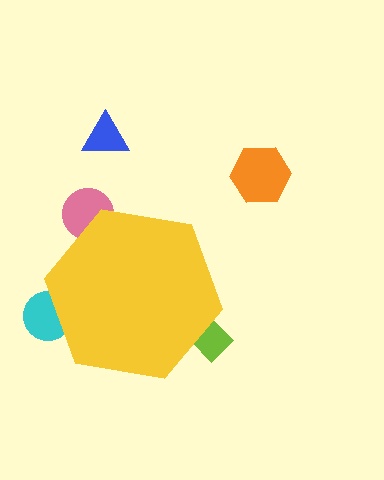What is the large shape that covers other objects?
A yellow hexagon.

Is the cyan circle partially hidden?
Yes, the cyan circle is partially hidden behind the yellow hexagon.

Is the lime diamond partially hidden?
Yes, the lime diamond is partially hidden behind the yellow hexagon.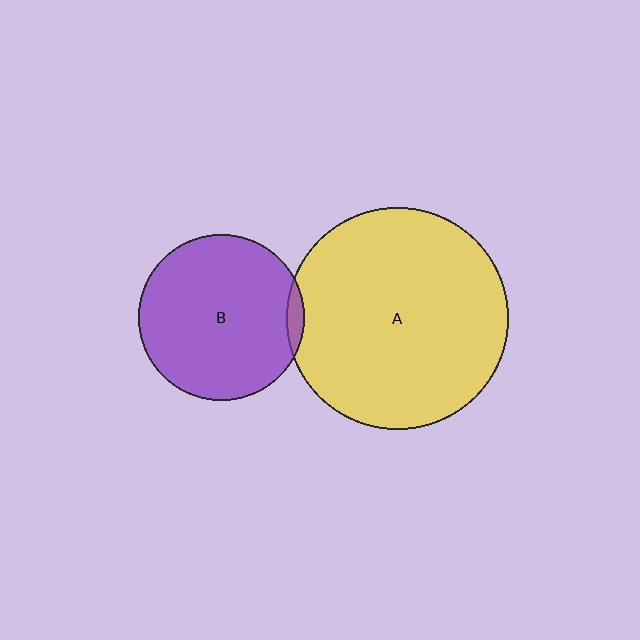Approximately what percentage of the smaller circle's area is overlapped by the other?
Approximately 5%.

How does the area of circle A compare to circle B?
Approximately 1.8 times.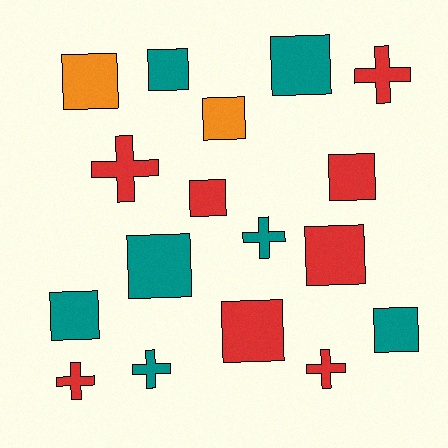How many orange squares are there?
There are 2 orange squares.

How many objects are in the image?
There are 17 objects.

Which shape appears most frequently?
Square, with 11 objects.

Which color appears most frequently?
Red, with 8 objects.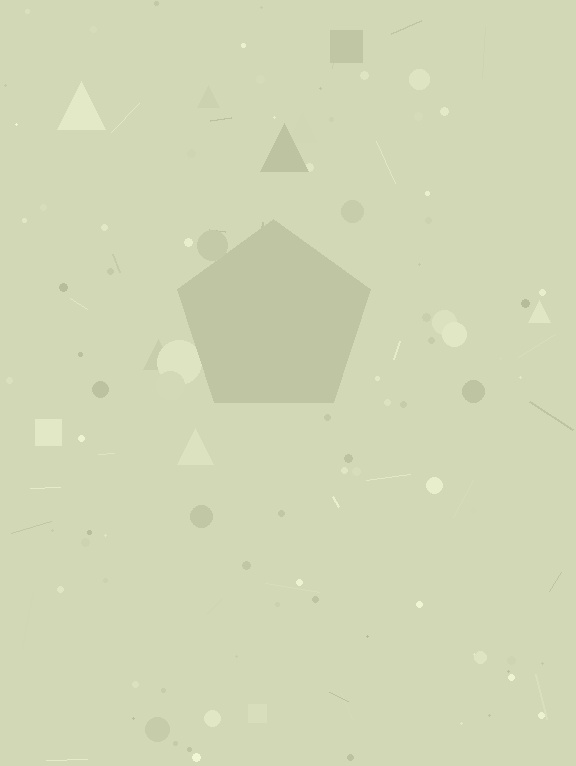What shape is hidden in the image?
A pentagon is hidden in the image.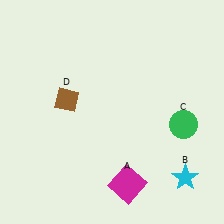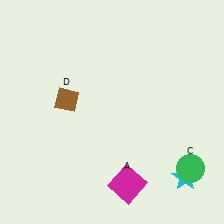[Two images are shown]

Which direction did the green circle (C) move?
The green circle (C) moved down.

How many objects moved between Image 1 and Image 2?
1 object moved between the two images.